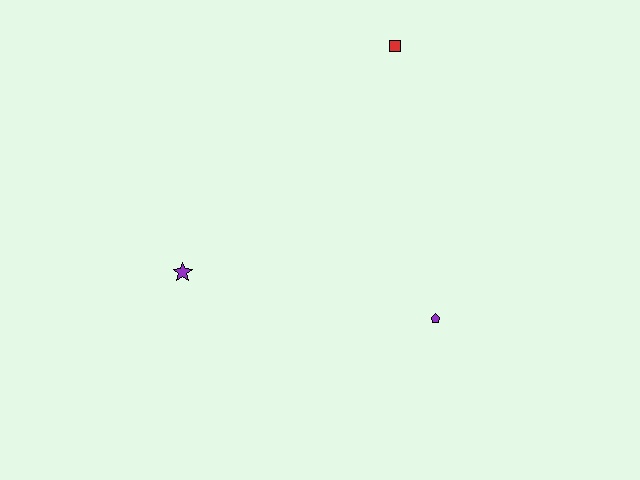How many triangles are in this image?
There are no triangles.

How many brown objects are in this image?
There are no brown objects.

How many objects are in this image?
There are 3 objects.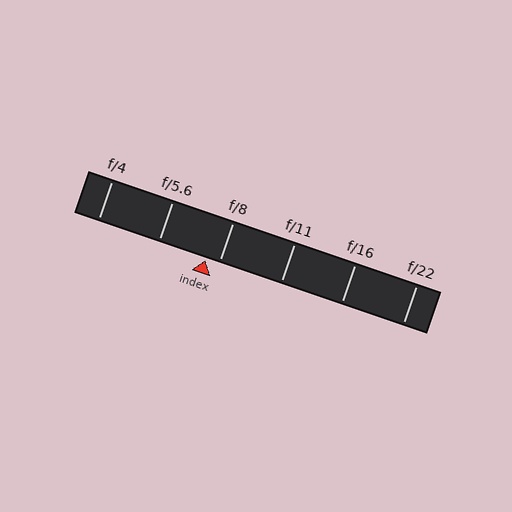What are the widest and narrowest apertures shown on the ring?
The widest aperture shown is f/4 and the narrowest is f/22.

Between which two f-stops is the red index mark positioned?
The index mark is between f/5.6 and f/8.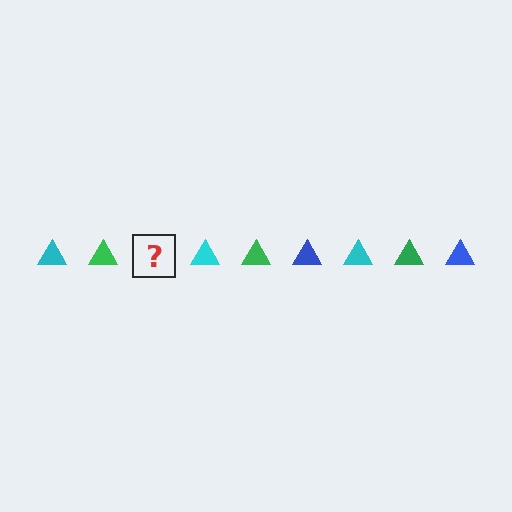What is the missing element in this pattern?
The missing element is a blue triangle.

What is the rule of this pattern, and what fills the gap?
The rule is that the pattern cycles through cyan, green, blue triangles. The gap should be filled with a blue triangle.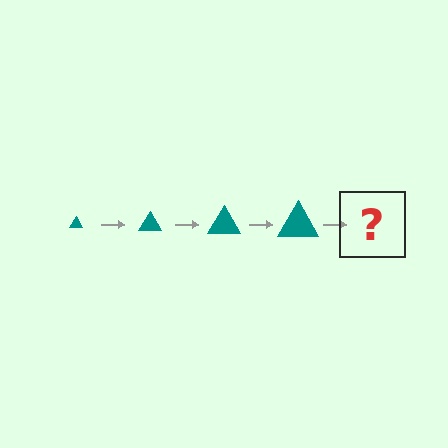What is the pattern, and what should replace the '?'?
The pattern is that the triangle gets progressively larger each step. The '?' should be a teal triangle, larger than the previous one.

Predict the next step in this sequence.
The next step is a teal triangle, larger than the previous one.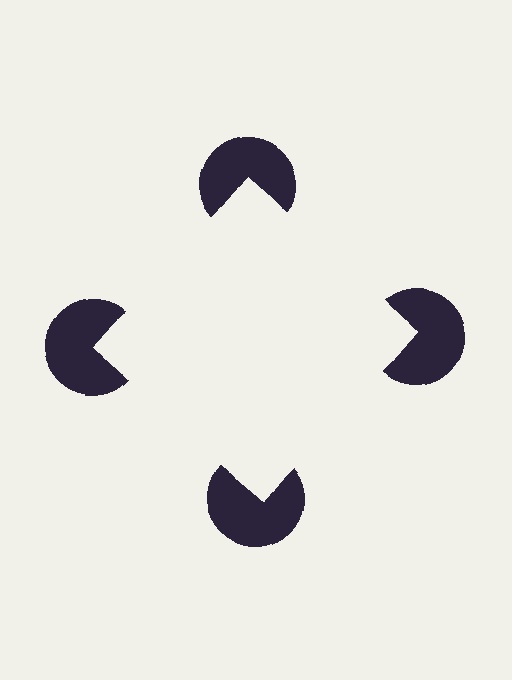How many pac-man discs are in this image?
There are 4 — one at each vertex of the illusory square.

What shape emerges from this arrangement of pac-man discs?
An illusory square — its edges are inferred from the aligned wedge cuts in the pac-man discs, not physically drawn.